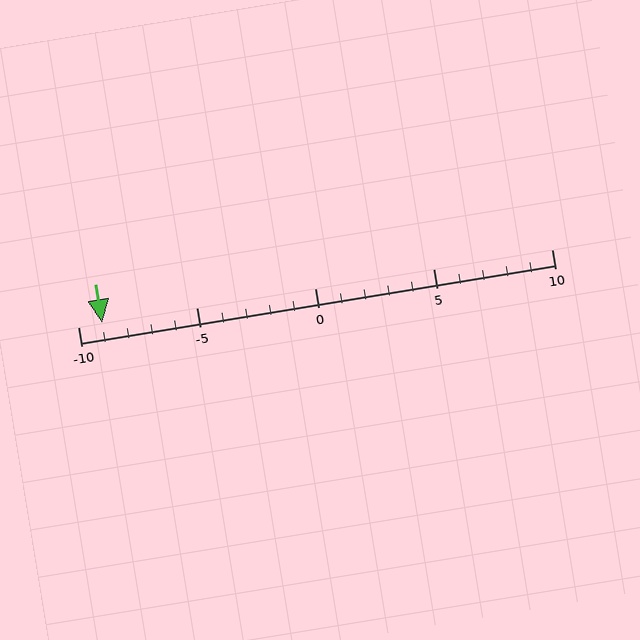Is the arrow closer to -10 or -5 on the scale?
The arrow is closer to -10.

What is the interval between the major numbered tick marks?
The major tick marks are spaced 5 units apart.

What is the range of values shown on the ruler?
The ruler shows values from -10 to 10.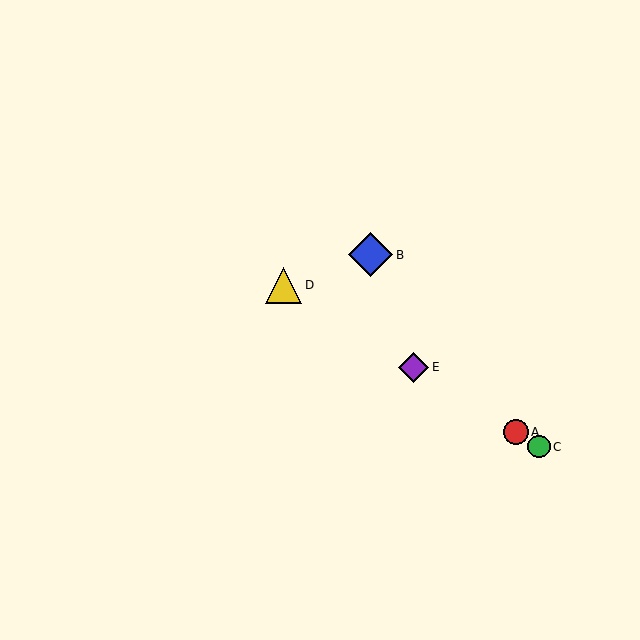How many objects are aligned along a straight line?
4 objects (A, C, D, E) are aligned along a straight line.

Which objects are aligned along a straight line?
Objects A, C, D, E are aligned along a straight line.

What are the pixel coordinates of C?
Object C is at (539, 447).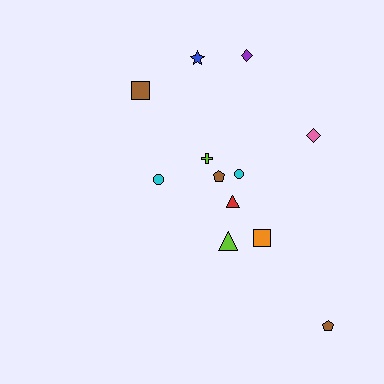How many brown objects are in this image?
There are 3 brown objects.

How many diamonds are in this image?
There are 2 diamonds.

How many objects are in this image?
There are 12 objects.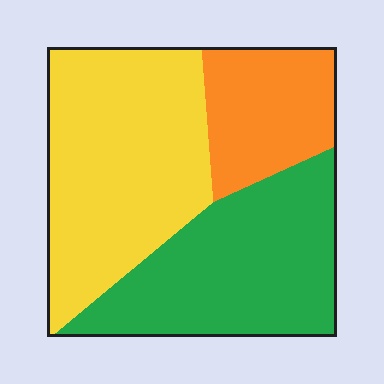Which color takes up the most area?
Yellow, at roughly 45%.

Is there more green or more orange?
Green.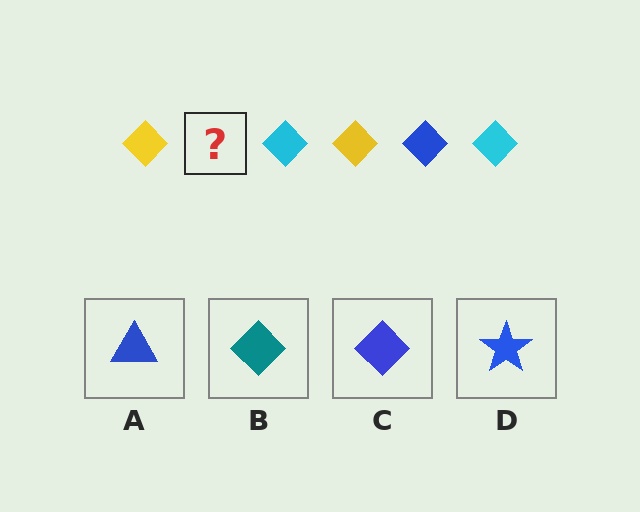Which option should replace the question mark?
Option C.